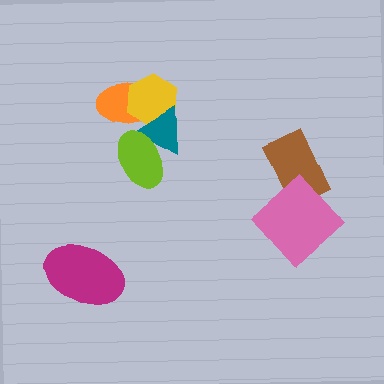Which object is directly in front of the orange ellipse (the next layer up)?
The yellow hexagon is directly in front of the orange ellipse.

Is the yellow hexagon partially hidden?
Yes, it is partially covered by another shape.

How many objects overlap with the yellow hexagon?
2 objects overlap with the yellow hexagon.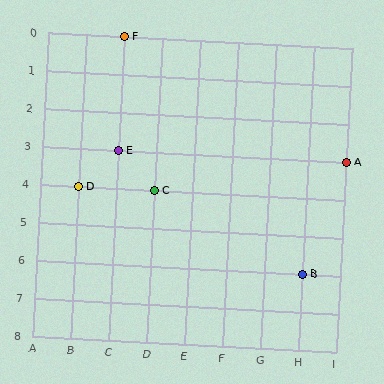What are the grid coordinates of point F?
Point F is at grid coordinates (C, 0).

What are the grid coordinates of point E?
Point E is at grid coordinates (C, 3).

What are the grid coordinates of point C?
Point C is at grid coordinates (D, 4).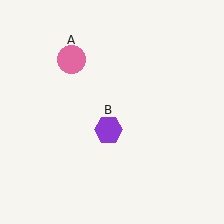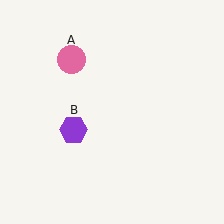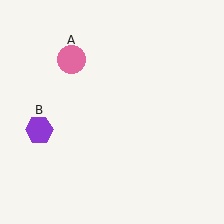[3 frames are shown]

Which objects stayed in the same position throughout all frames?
Pink circle (object A) remained stationary.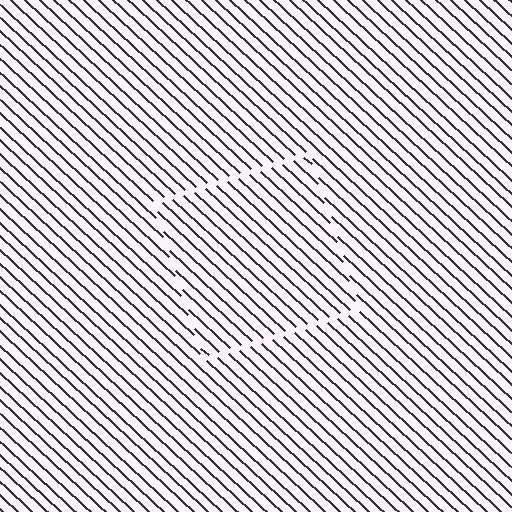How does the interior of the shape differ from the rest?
The interior of the shape contains the same grating, shifted by half a period — the contour is defined by the phase discontinuity where line-ends from the inner and outer gratings abut.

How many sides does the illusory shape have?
4 sides — the line-ends trace a square.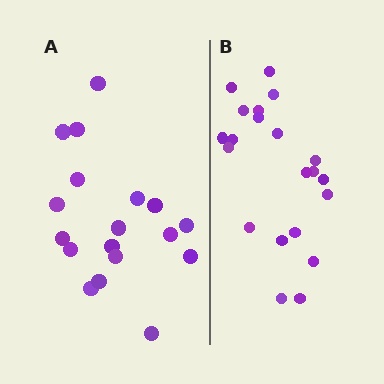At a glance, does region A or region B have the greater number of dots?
Region B (the right region) has more dots.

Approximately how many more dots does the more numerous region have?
Region B has just a few more — roughly 2 or 3 more dots than region A.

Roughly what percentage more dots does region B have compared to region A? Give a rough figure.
About 15% more.